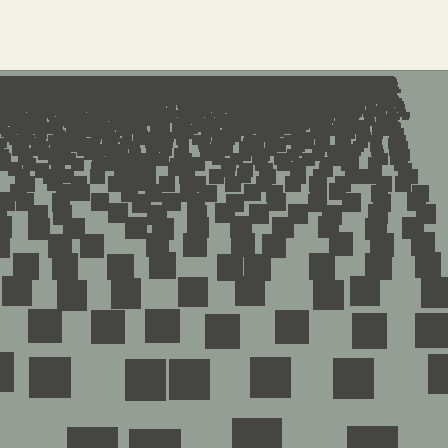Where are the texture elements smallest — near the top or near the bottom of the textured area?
Near the top.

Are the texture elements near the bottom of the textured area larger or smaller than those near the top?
Larger. Near the bottom, elements are closer to the viewer and appear at a bigger on-screen size.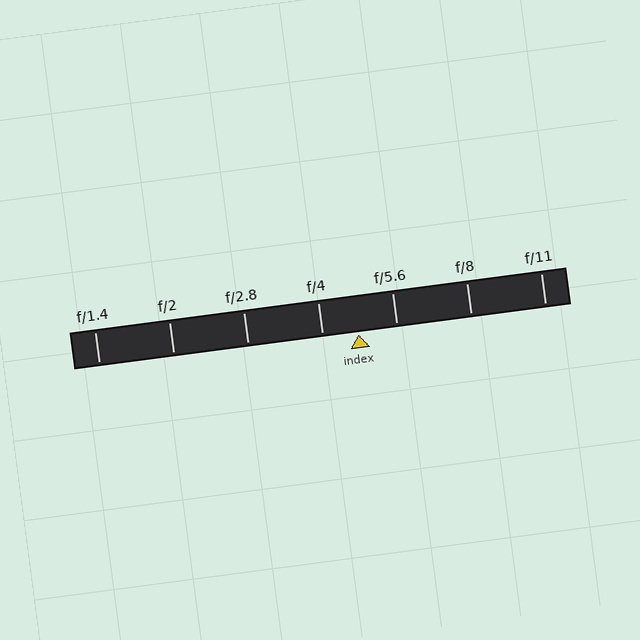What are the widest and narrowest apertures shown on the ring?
The widest aperture shown is f/1.4 and the narrowest is f/11.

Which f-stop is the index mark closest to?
The index mark is closest to f/4.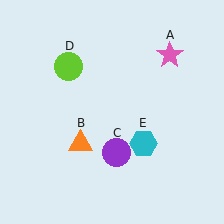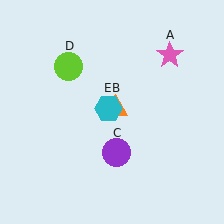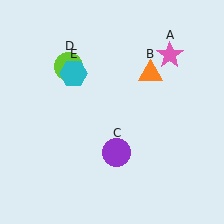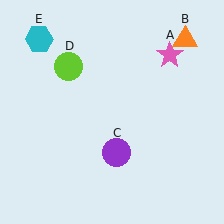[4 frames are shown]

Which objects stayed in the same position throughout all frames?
Pink star (object A) and purple circle (object C) and lime circle (object D) remained stationary.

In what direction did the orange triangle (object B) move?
The orange triangle (object B) moved up and to the right.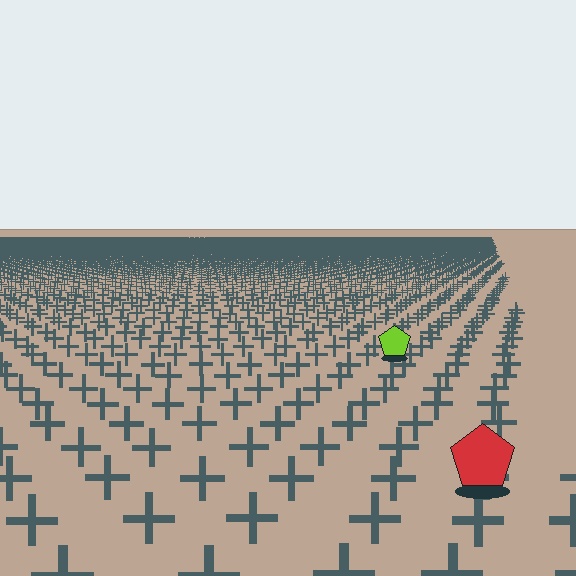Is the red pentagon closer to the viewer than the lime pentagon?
Yes. The red pentagon is closer — you can tell from the texture gradient: the ground texture is coarser near it.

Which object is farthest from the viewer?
The lime pentagon is farthest from the viewer. It appears smaller and the ground texture around it is denser.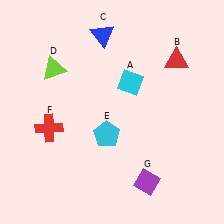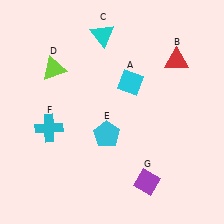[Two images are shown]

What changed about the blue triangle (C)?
In Image 1, C is blue. In Image 2, it changed to cyan.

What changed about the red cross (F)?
In Image 1, F is red. In Image 2, it changed to cyan.